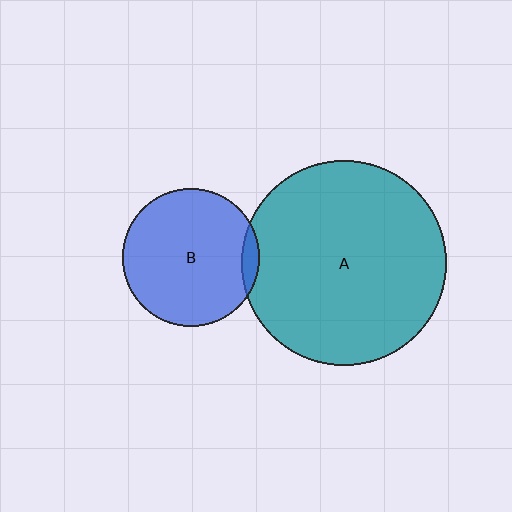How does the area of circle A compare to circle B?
Approximately 2.2 times.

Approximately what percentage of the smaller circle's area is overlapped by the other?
Approximately 5%.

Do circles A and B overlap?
Yes.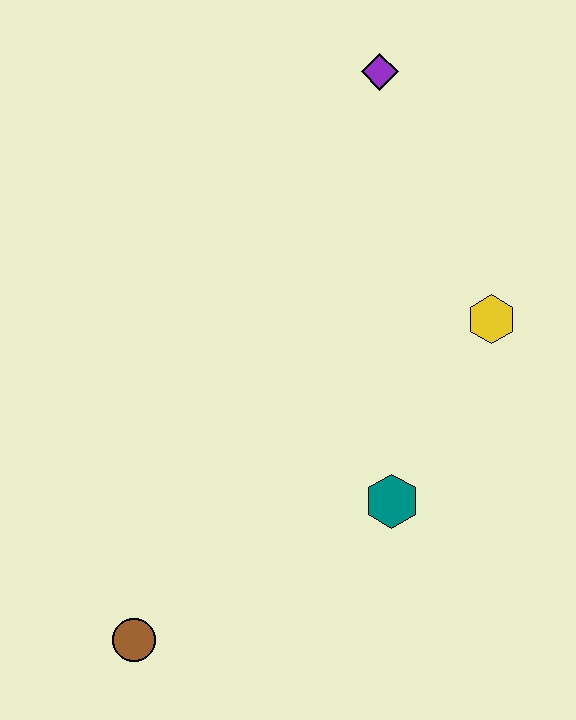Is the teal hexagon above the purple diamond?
No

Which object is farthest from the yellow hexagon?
The brown circle is farthest from the yellow hexagon.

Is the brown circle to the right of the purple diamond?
No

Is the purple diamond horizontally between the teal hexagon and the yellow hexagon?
No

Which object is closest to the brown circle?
The teal hexagon is closest to the brown circle.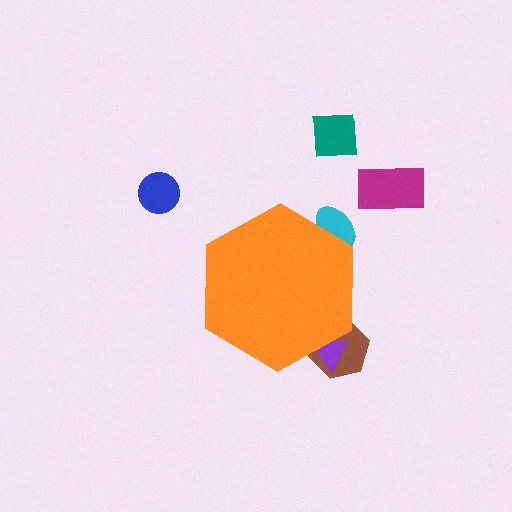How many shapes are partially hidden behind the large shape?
3 shapes are partially hidden.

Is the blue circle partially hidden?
No, the blue circle is fully visible.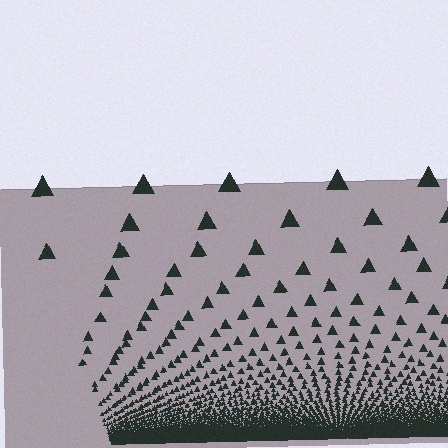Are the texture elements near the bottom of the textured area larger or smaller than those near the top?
Smaller. The gradient is inverted — elements near the bottom are smaller and denser.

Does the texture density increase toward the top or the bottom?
Density increases toward the bottom.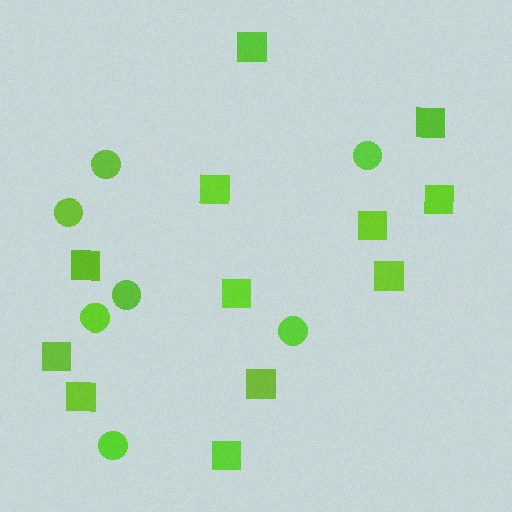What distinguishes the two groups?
There are 2 groups: one group of squares (12) and one group of circles (7).